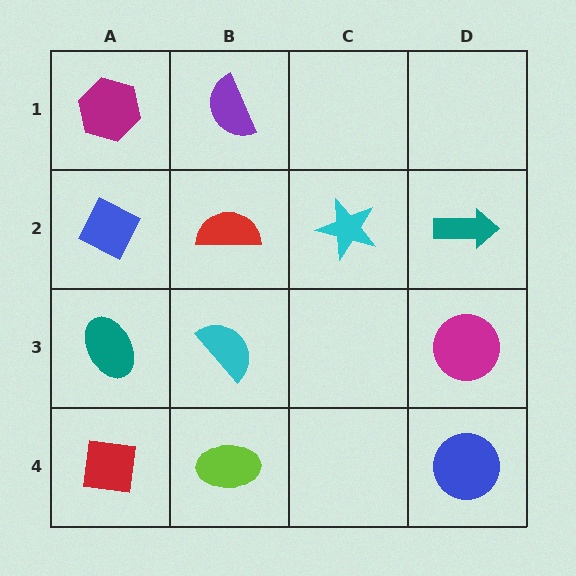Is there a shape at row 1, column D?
No, that cell is empty.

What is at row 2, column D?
A teal arrow.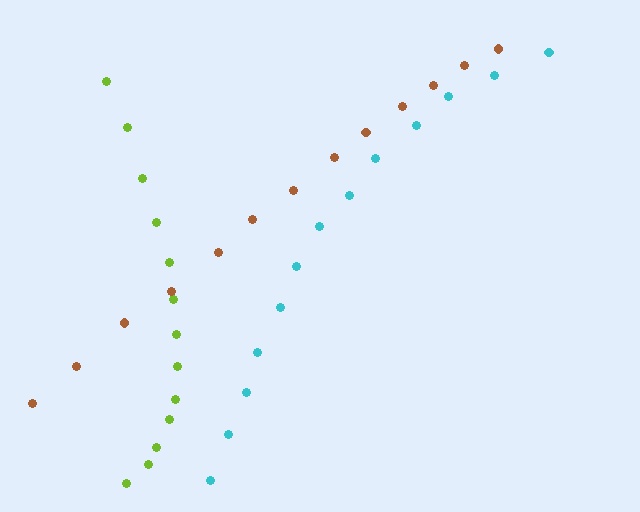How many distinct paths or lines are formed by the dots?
There are 3 distinct paths.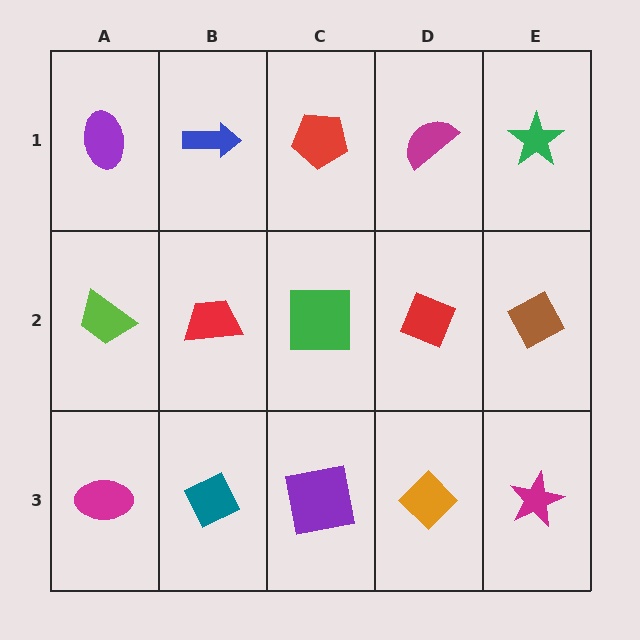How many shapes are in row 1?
5 shapes.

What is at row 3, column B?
A teal diamond.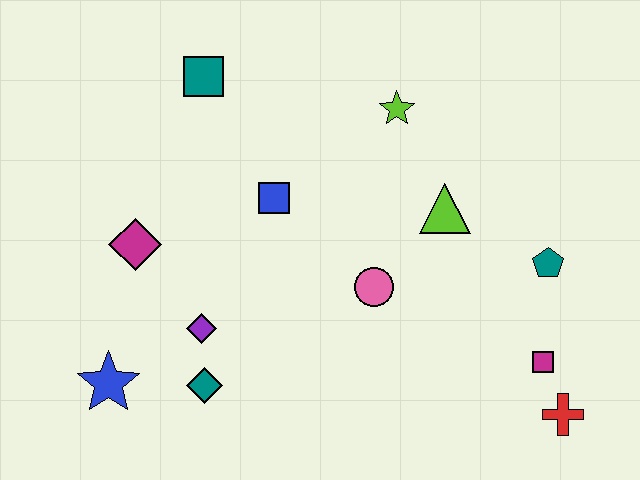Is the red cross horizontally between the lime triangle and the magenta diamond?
No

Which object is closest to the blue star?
The teal diamond is closest to the blue star.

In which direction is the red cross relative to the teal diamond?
The red cross is to the right of the teal diamond.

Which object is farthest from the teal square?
The red cross is farthest from the teal square.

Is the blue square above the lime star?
No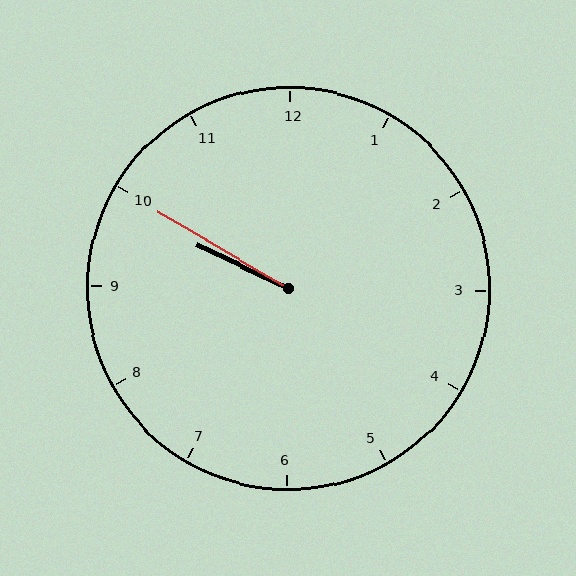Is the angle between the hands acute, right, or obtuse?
It is acute.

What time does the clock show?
9:50.